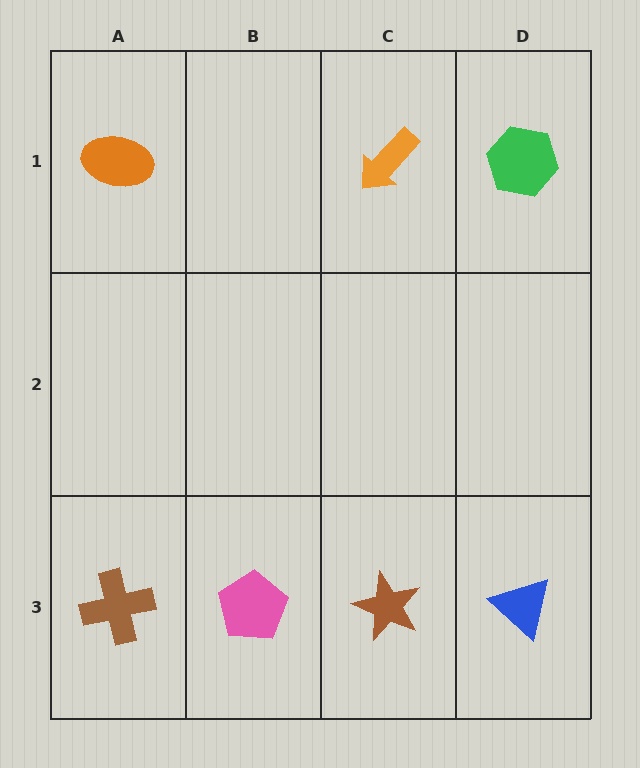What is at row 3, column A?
A brown cross.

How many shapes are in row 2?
0 shapes.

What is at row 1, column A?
An orange ellipse.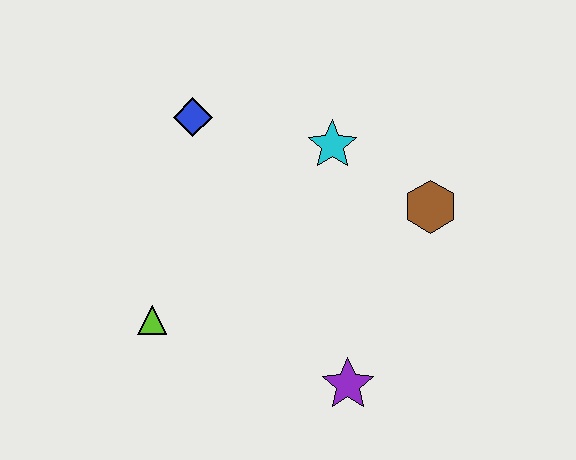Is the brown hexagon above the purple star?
Yes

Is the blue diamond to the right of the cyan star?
No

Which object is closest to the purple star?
The brown hexagon is closest to the purple star.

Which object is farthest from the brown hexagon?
The lime triangle is farthest from the brown hexagon.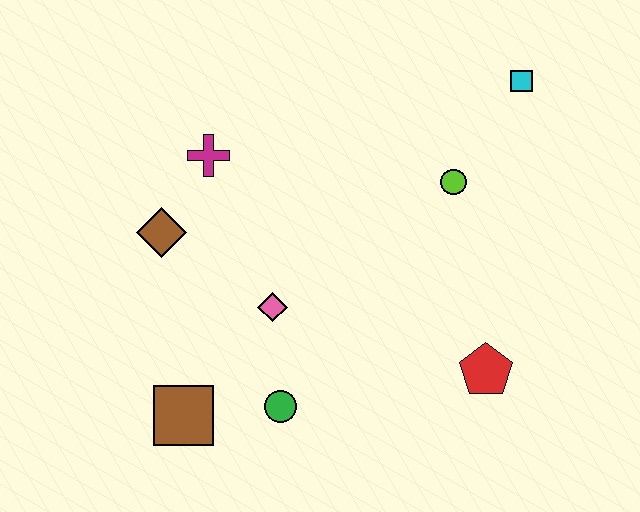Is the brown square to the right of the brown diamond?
Yes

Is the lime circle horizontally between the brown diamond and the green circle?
No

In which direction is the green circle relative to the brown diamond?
The green circle is below the brown diamond.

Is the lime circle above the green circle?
Yes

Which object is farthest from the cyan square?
The brown square is farthest from the cyan square.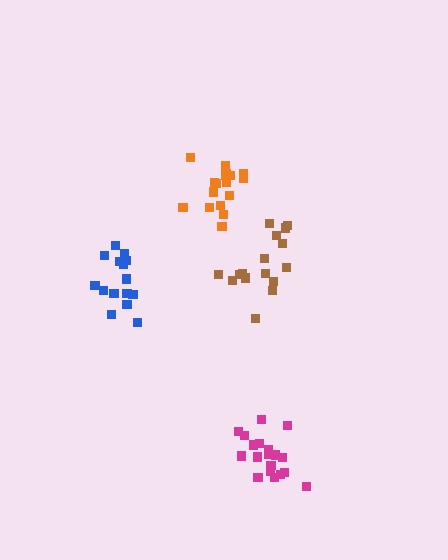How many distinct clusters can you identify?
There are 4 distinct clusters.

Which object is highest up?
The orange cluster is topmost.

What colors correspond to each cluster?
The clusters are colored: brown, blue, magenta, orange.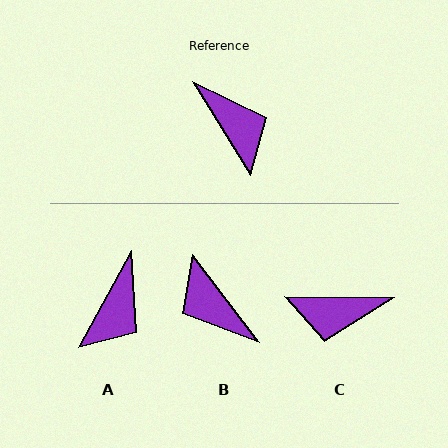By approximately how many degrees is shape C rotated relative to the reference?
Approximately 122 degrees clockwise.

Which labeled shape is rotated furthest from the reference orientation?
B, about 174 degrees away.